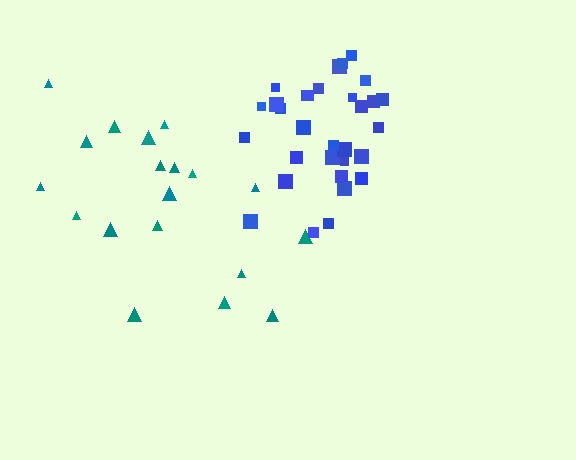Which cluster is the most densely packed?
Blue.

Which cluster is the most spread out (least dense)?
Teal.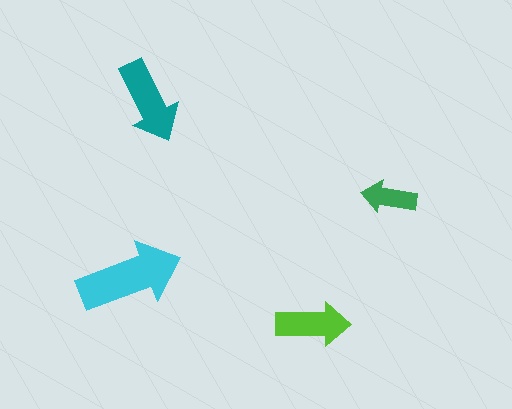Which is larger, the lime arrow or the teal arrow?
The teal one.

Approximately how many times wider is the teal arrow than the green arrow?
About 1.5 times wider.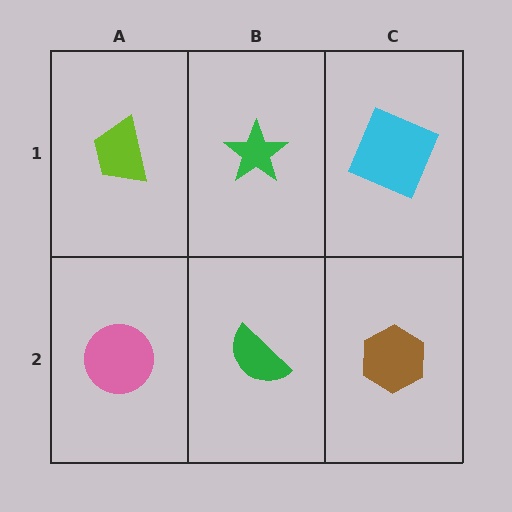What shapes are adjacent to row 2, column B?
A green star (row 1, column B), a pink circle (row 2, column A), a brown hexagon (row 2, column C).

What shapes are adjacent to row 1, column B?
A green semicircle (row 2, column B), a lime trapezoid (row 1, column A), a cyan square (row 1, column C).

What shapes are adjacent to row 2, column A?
A lime trapezoid (row 1, column A), a green semicircle (row 2, column B).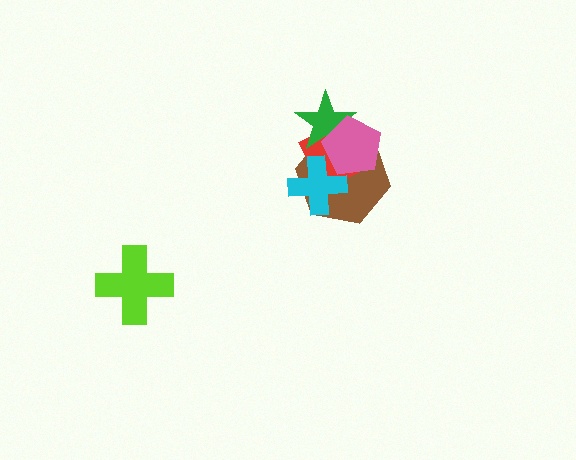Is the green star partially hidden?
Yes, it is partially covered by another shape.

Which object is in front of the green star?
The pink pentagon is in front of the green star.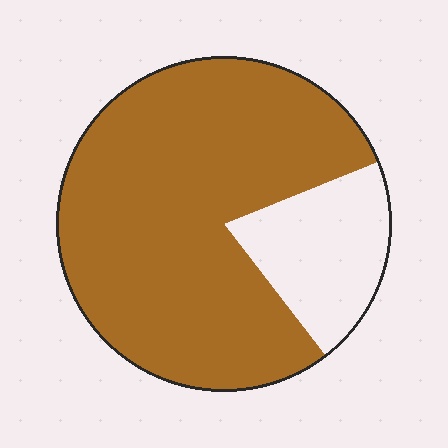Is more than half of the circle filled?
Yes.